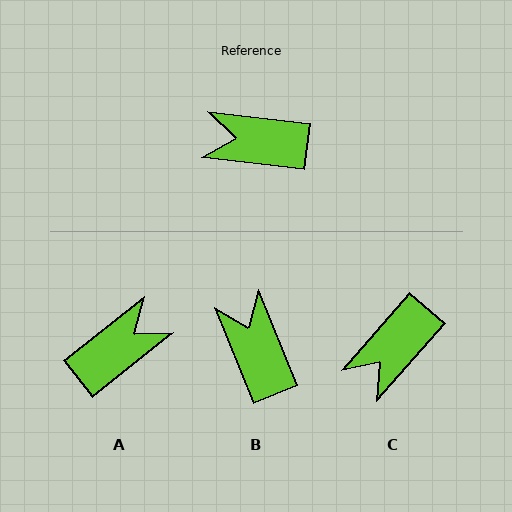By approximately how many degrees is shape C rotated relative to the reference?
Approximately 55 degrees counter-clockwise.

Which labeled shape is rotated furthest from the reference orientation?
A, about 135 degrees away.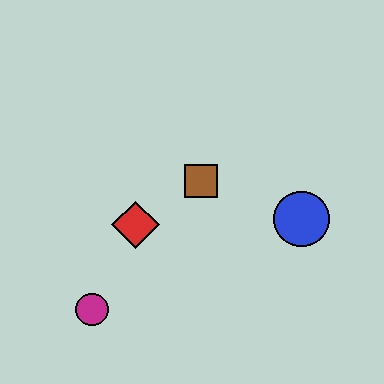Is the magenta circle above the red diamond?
No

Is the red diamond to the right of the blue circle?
No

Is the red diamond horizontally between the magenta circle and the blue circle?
Yes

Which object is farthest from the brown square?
The magenta circle is farthest from the brown square.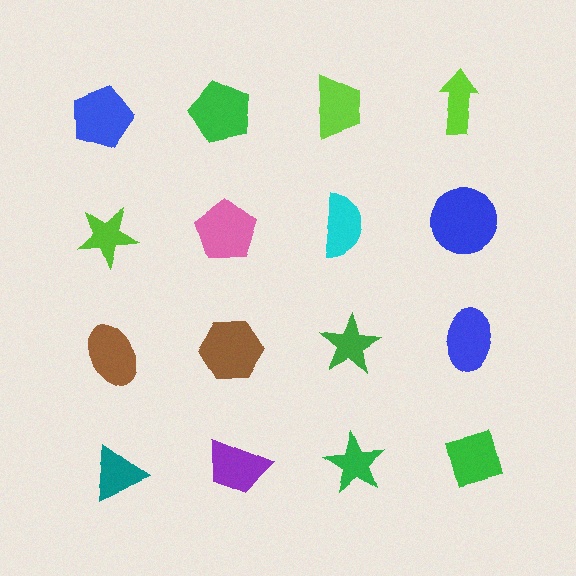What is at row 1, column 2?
A green pentagon.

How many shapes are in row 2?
4 shapes.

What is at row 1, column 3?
A lime trapezoid.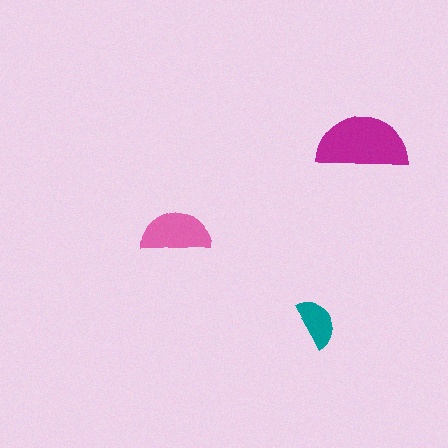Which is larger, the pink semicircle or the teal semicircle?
The pink one.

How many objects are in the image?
There are 3 objects in the image.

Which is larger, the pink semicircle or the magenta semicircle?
The magenta one.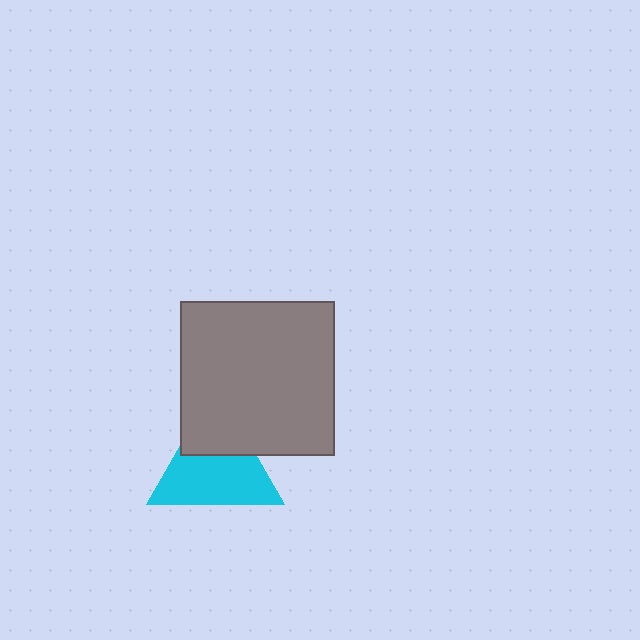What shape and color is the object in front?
The object in front is a gray square.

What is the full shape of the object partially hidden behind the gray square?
The partially hidden object is a cyan triangle.